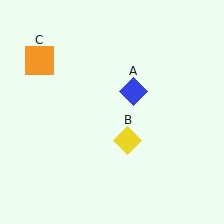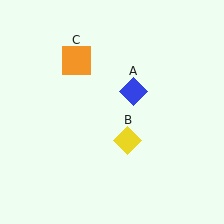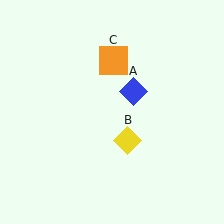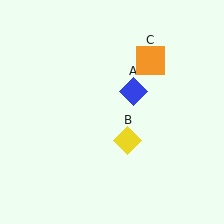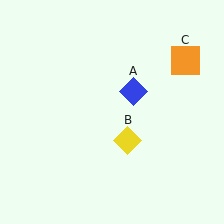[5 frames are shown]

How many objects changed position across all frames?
1 object changed position: orange square (object C).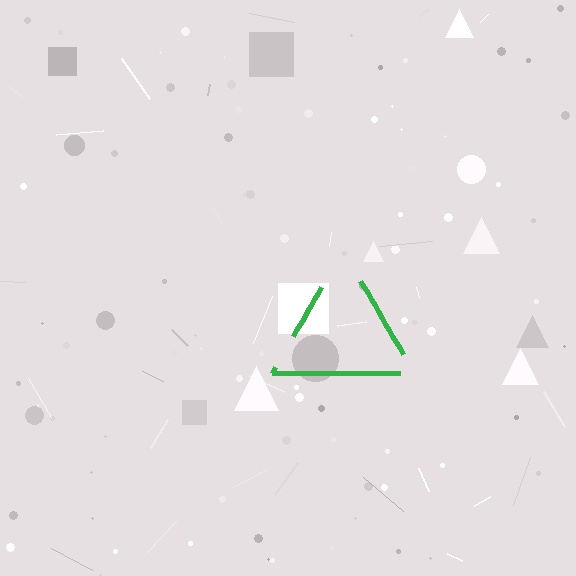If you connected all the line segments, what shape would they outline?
They would outline a triangle.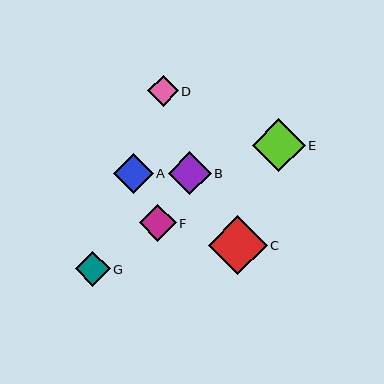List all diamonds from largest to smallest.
From largest to smallest: C, E, B, A, F, G, D.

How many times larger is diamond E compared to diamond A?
Diamond E is approximately 1.3 times the size of diamond A.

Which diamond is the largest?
Diamond C is the largest with a size of approximately 59 pixels.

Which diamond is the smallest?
Diamond D is the smallest with a size of approximately 31 pixels.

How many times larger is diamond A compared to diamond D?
Diamond A is approximately 1.3 times the size of diamond D.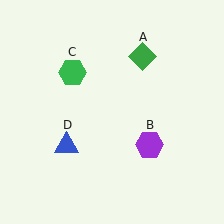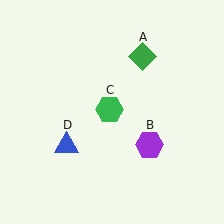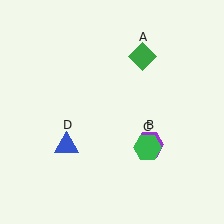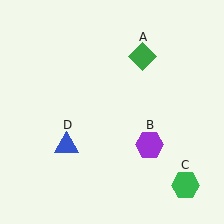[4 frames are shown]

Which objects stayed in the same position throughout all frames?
Green diamond (object A) and purple hexagon (object B) and blue triangle (object D) remained stationary.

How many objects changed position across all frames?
1 object changed position: green hexagon (object C).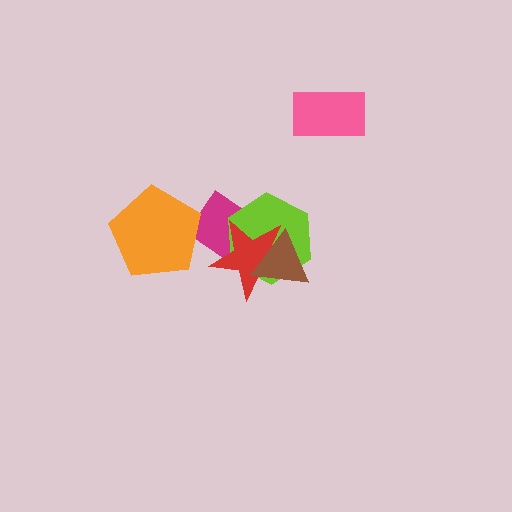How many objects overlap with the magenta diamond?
3 objects overlap with the magenta diamond.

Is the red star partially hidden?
Yes, it is partially covered by another shape.